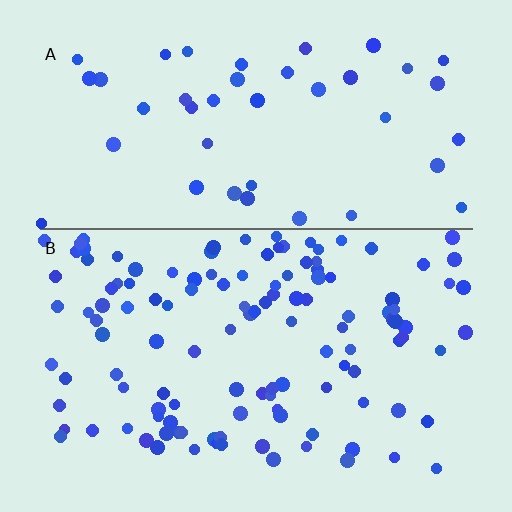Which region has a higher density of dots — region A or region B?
B (the bottom).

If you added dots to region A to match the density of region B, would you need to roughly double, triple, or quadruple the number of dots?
Approximately triple.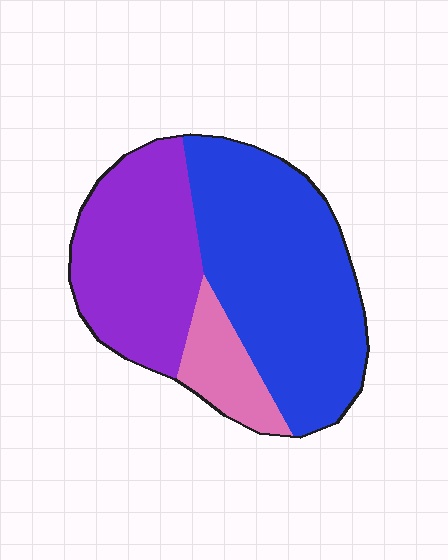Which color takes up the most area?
Blue, at roughly 55%.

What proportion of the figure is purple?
Purple covers 35% of the figure.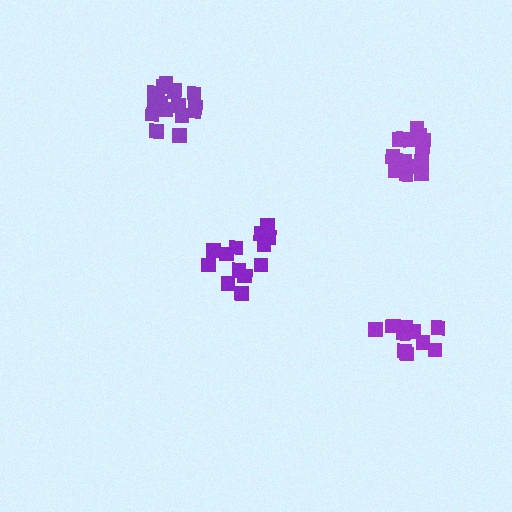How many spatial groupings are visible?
There are 4 spatial groupings.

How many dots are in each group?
Group 1: 13 dots, Group 2: 14 dots, Group 3: 18 dots, Group 4: 12 dots (57 total).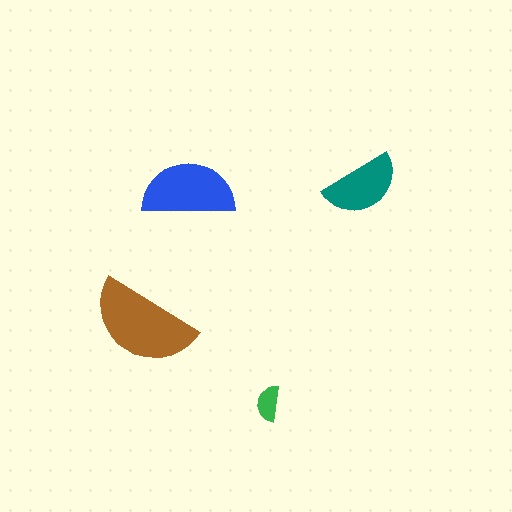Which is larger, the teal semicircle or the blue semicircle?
The blue one.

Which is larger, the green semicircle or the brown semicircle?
The brown one.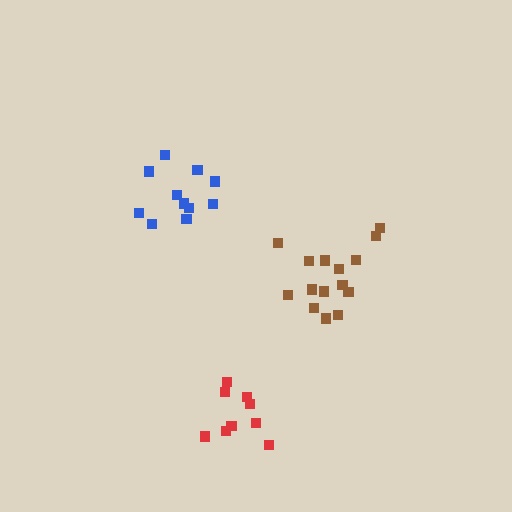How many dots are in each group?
Group 1: 15 dots, Group 2: 11 dots, Group 3: 9 dots (35 total).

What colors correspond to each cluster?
The clusters are colored: brown, blue, red.